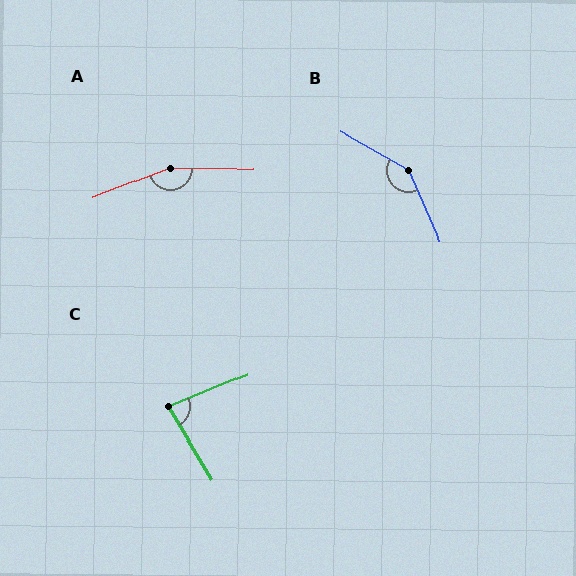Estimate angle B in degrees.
Approximately 143 degrees.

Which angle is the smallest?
C, at approximately 81 degrees.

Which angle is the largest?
A, at approximately 159 degrees.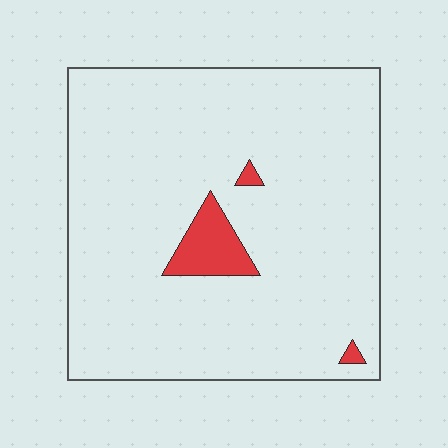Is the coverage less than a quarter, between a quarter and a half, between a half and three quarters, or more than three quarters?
Less than a quarter.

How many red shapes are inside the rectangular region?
3.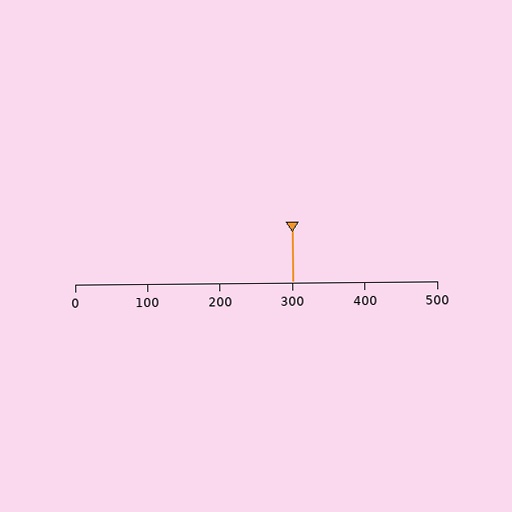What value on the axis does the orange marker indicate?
The marker indicates approximately 300.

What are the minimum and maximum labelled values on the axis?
The axis runs from 0 to 500.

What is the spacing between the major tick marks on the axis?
The major ticks are spaced 100 apart.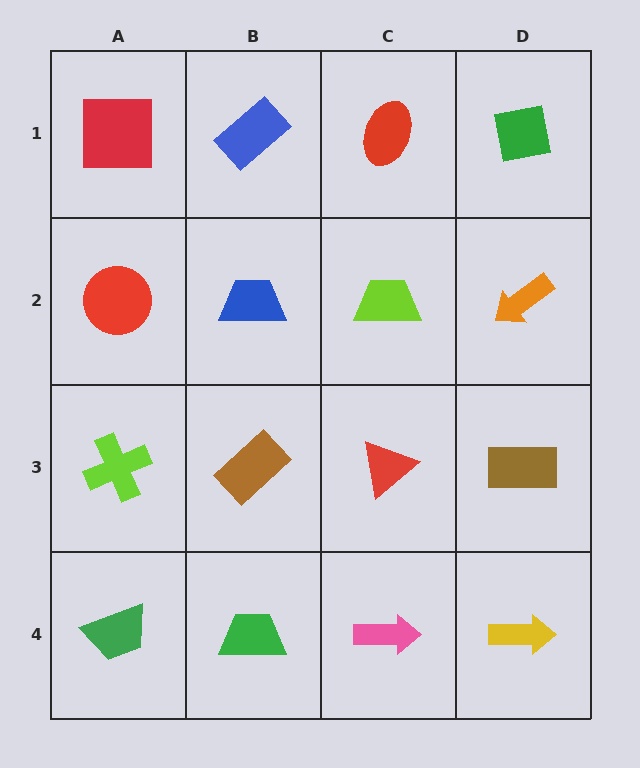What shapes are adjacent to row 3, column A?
A red circle (row 2, column A), a green trapezoid (row 4, column A), a brown rectangle (row 3, column B).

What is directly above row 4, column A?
A lime cross.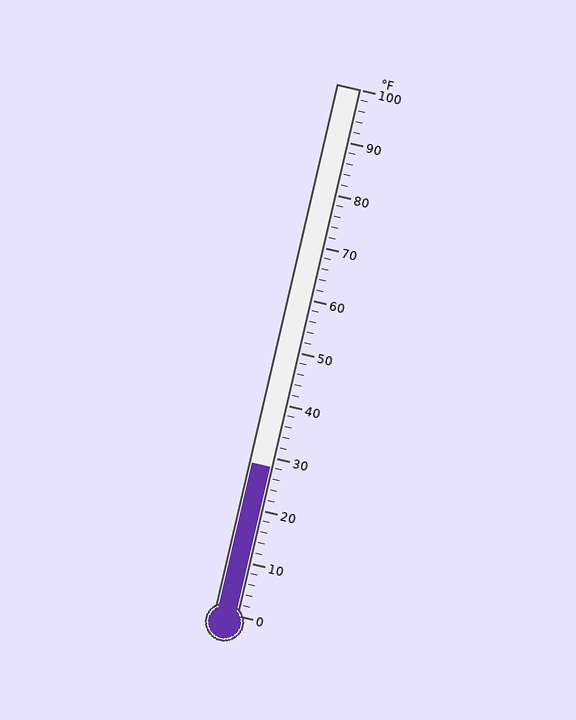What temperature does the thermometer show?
The thermometer shows approximately 28°F.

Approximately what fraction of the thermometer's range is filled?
The thermometer is filled to approximately 30% of its range.